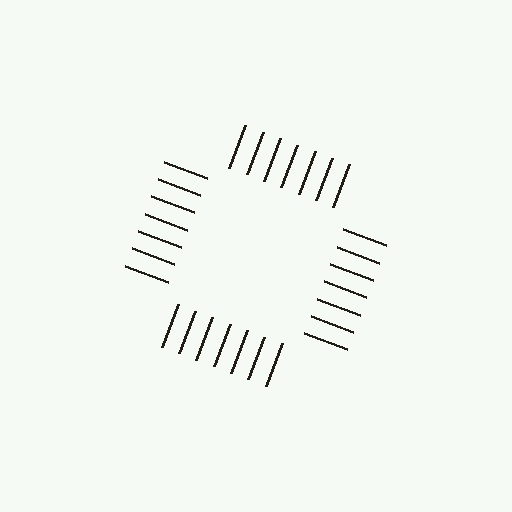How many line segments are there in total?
28 — 7 along each of the 4 edges.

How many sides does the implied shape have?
4 sides — the line-ends trace a square.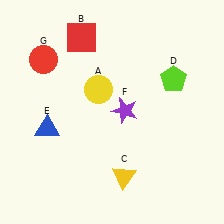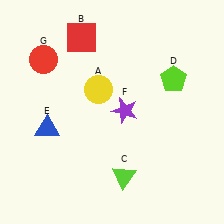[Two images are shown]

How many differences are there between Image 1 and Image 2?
There is 1 difference between the two images.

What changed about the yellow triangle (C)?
In Image 1, C is yellow. In Image 2, it changed to lime.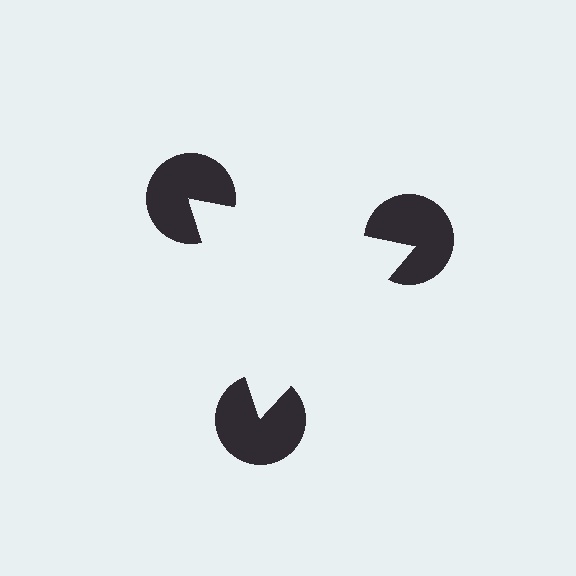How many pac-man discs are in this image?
There are 3 — one at each vertex of the illusory triangle.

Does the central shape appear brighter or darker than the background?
It typically appears slightly brighter than the background, even though no actual brightness change is drawn.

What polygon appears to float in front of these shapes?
An illusory triangle — its edges are inferred from the aligned wedge cuts in the pac-man discs, not physically drawn.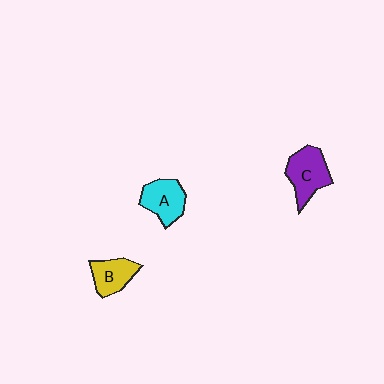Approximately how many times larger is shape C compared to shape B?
Approximately 1.4 times.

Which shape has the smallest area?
Shape B (yellow).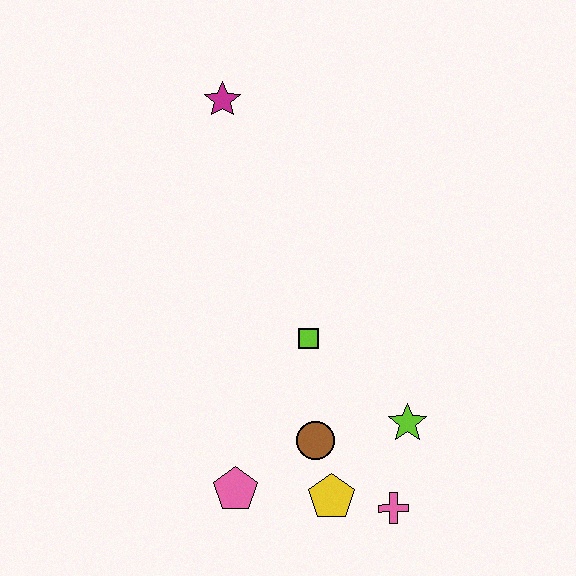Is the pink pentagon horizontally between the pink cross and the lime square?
No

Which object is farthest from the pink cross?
The magenta star is farthest from the pink cross.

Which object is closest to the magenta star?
The lime square is closest to the magenta star.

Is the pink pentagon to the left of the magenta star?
No